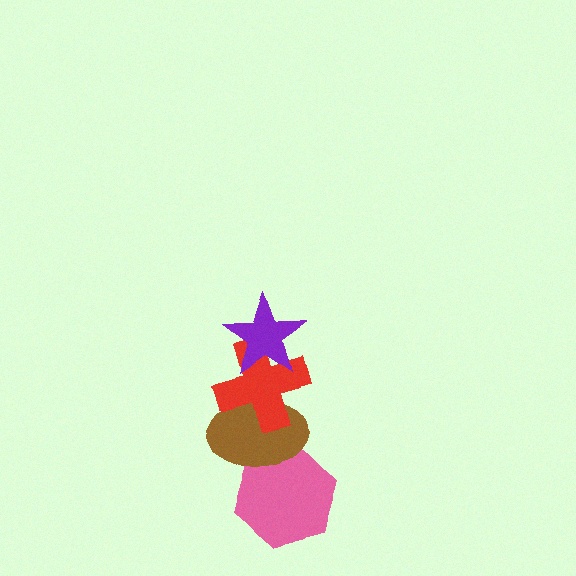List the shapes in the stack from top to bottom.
From top to bottom: the purple star, the red cross, the brown ellipse, the pink hexagon.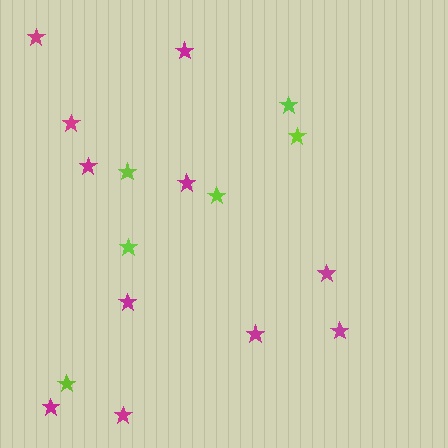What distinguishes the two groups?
There are 2 groups: one group of lime stars (6) and one group of magenta stars (11).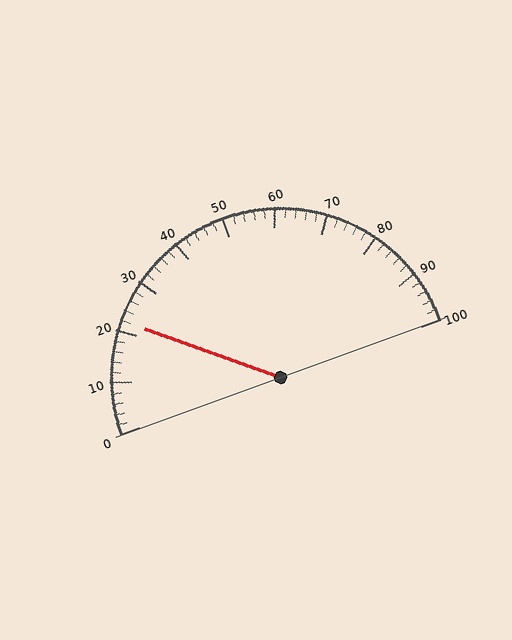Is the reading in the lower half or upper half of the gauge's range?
The reading is in the lower half of the range (0 to 100).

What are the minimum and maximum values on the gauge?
The gauge ranges from 0 to 100.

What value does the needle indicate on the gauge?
The needle indicates approximately 22.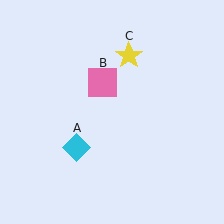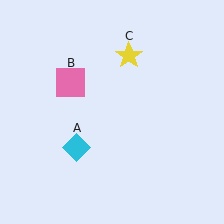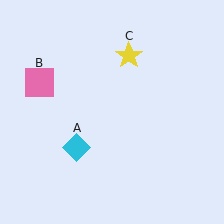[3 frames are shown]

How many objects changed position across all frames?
1 object changed position: pink square (object B).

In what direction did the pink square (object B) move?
The pink square (object B) moved left.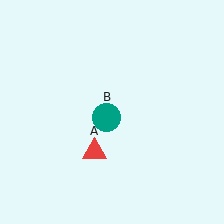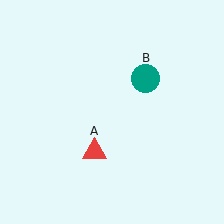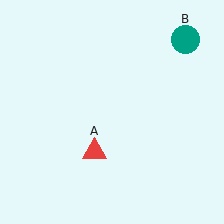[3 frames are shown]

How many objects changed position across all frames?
1 object changed position: teal circle (object B).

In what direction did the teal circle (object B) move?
The teal circle (object B) moved up and to the right.